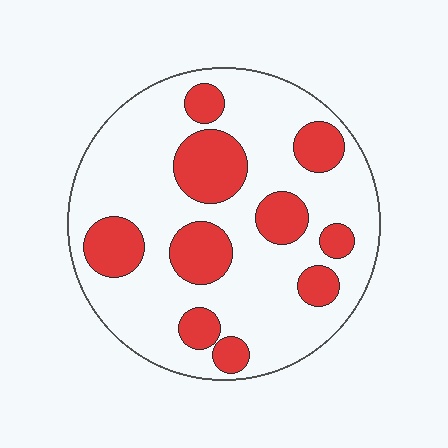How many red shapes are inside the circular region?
10.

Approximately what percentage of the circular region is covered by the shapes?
Approximately 30%.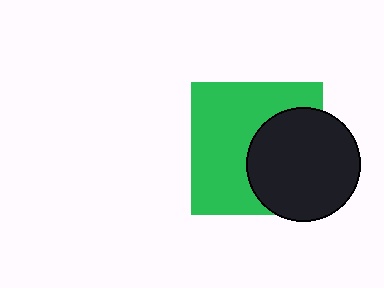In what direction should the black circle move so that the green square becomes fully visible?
The black circle should move right. That is the shortest direction to clear the overlap and leave the green square fully visible.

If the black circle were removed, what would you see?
You would see the complete green square.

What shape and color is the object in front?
The object in front is a black circle.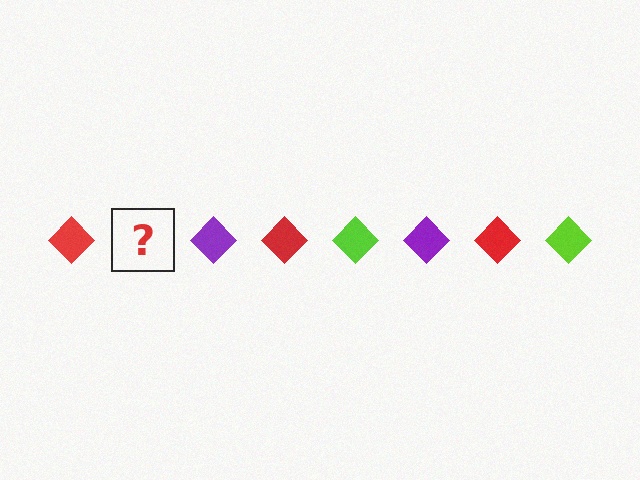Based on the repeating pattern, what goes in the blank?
The blank should be a lime diamond.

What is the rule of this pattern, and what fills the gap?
The rule is that the pattern cycles through red, lime, purple diamonds. The gap should be filled with a lime diamond.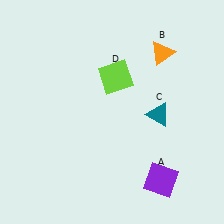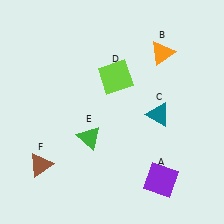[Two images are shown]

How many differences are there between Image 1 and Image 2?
There are 2 differences between the two images.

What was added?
A green triangle (E), a brown triangle (F) were added in Image 2.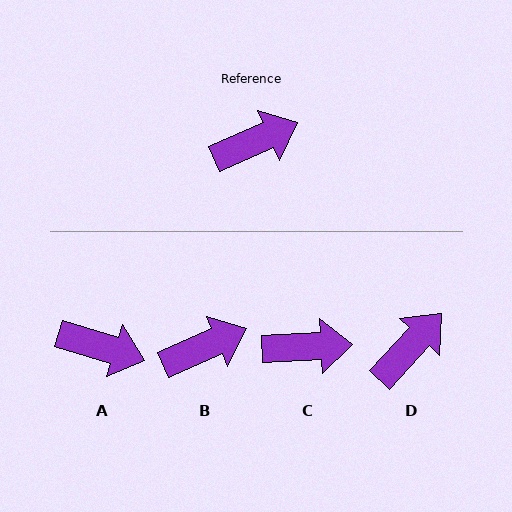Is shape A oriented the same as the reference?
No, it is off by about 41 degrees.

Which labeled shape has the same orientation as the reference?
B.